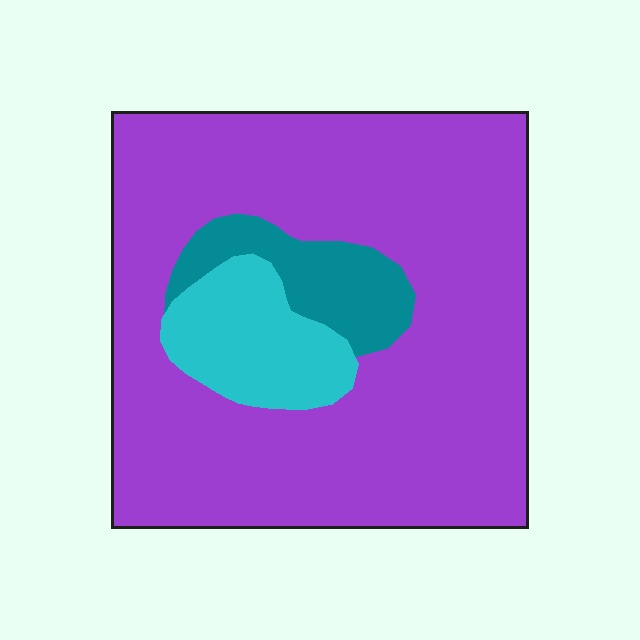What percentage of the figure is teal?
Teal takes up less than a sixth of the figure.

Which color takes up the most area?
Purple, at roughly 80%.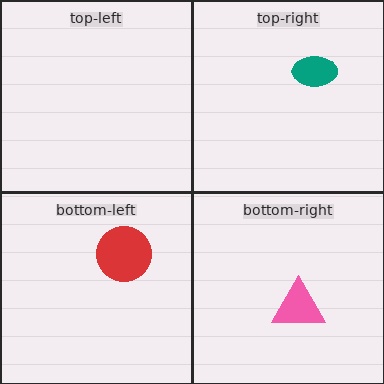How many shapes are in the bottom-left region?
1.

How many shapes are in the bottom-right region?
1.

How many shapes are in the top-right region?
1.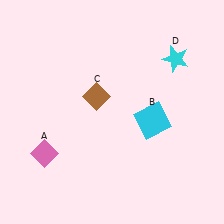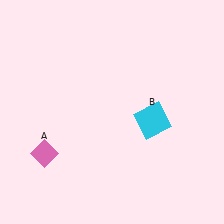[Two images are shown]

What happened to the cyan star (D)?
The cyan star (D) was removed in Image 2. It was in the top-right area of Image 1.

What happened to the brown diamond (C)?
The brown diamond (C) was removed in Image 2. It was in the top-left area of Image 1.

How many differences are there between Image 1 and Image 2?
There are 2 differences between the two images.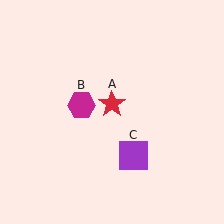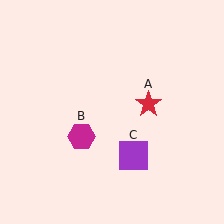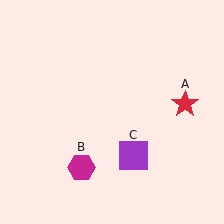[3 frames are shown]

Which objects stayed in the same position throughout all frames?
Purple square (object C) remained stationary.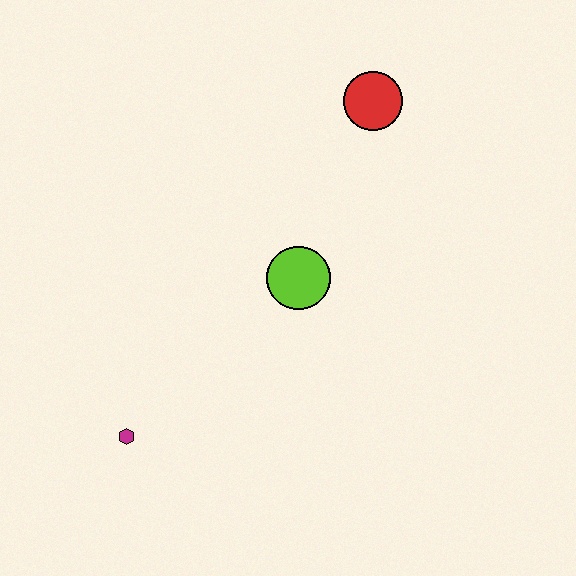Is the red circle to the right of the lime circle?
Yes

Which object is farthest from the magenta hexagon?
The red circle is farthest from the magenta hexagon.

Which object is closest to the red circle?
The lime circle is closest to the red circle.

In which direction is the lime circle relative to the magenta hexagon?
The lime circle is to the right of the magenta hexagon.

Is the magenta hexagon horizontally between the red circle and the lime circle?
No